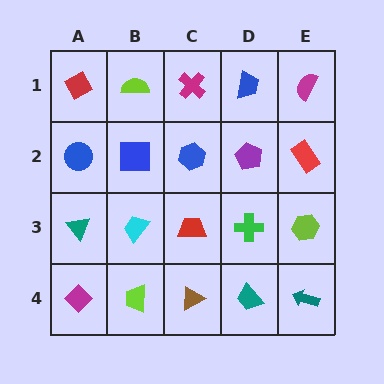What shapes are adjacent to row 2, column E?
A magenta semicircle (row 1, column E), a lime hexagon (row 3, column E), a purple pentagon (row 2, column D).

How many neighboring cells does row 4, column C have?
3.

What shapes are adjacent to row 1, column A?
A blue circle (row 2, column A), a lime semicircle (row 1, column B).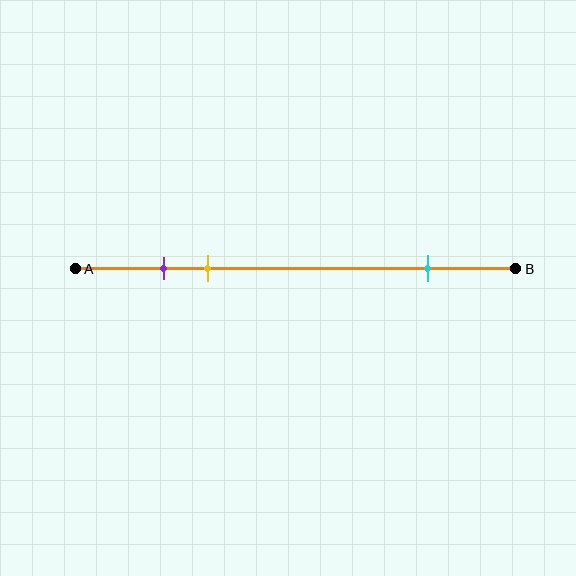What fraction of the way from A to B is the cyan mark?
The cyan mark is approximately 80% (0.8) of the way from A to B.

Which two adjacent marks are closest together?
The purple and yellow marks are the closest adjacent pair.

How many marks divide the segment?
There are 3 marks dividing the segment.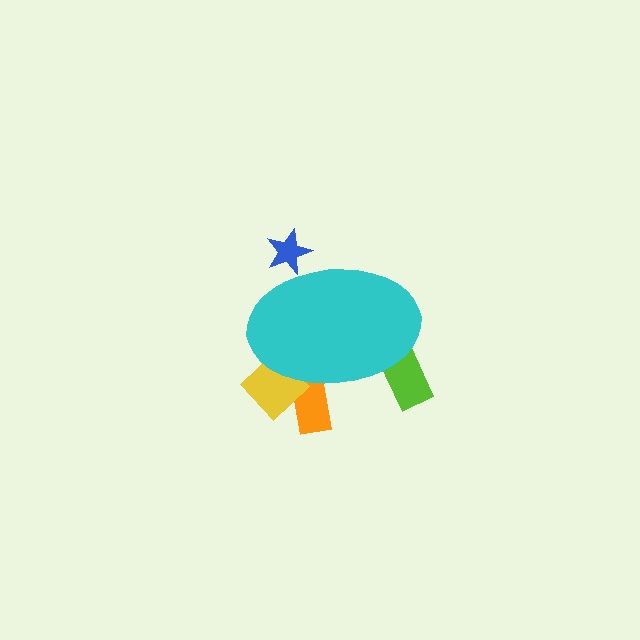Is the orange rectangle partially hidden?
Yes, the orange rectangle is partially hidden behind the cyan ellipse.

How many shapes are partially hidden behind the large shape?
4 shapes are partially hidden.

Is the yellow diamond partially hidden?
Yes, the yellow diamond is partially hidden behind the cyan ellipse.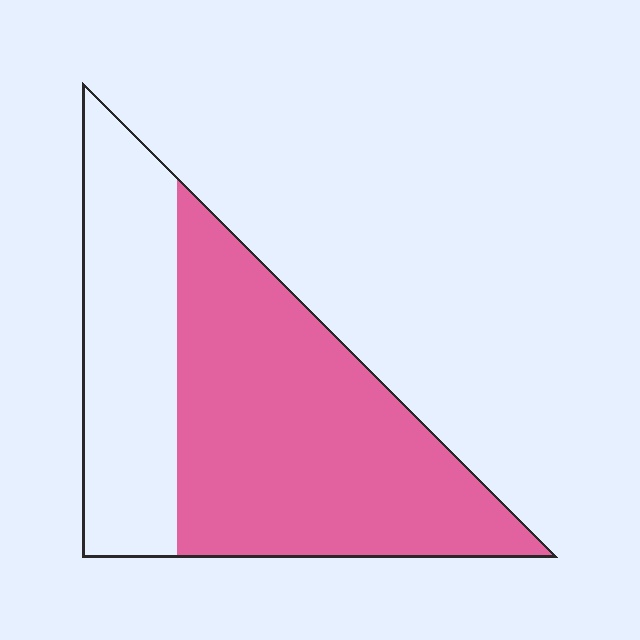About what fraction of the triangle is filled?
About five eighths (5/8).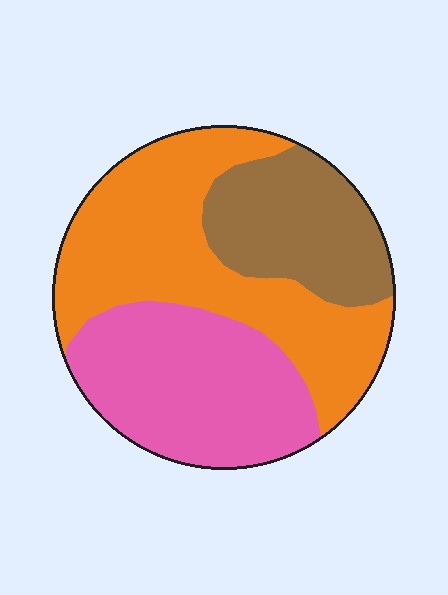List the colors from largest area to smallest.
From largest to smallest: orange, pink, brown.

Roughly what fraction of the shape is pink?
Pink takes up about one third (1/3) of the shape.